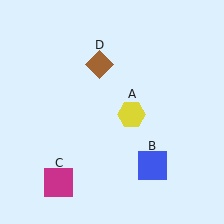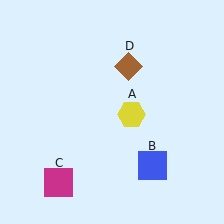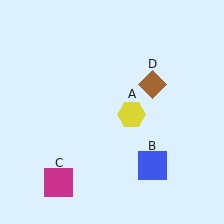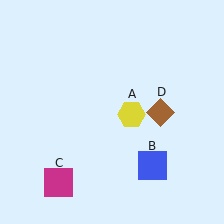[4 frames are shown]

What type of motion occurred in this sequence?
The brown diamond (object D) rotated clockwise around the center of the scene.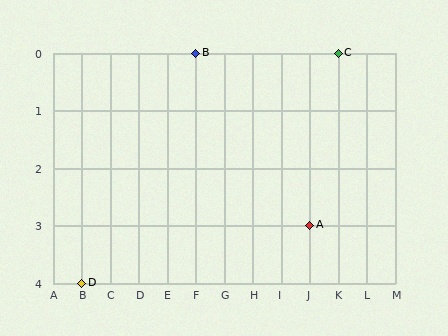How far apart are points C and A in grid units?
Points C and A are 1 column and 3 rows apart (about 3.2 grid units diagonally).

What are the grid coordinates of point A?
Point A is at grid coordinates (J, 3).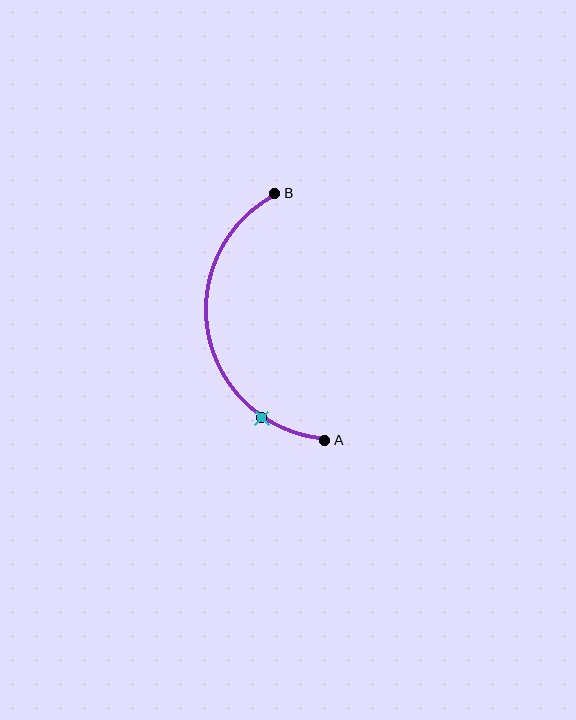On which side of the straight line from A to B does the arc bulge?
The arc bulges to the left of the straight line connecting A and B.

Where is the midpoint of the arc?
The arc midpoint is the point on the curve farthest from the straight line joining A and B. It sits to the left of that line.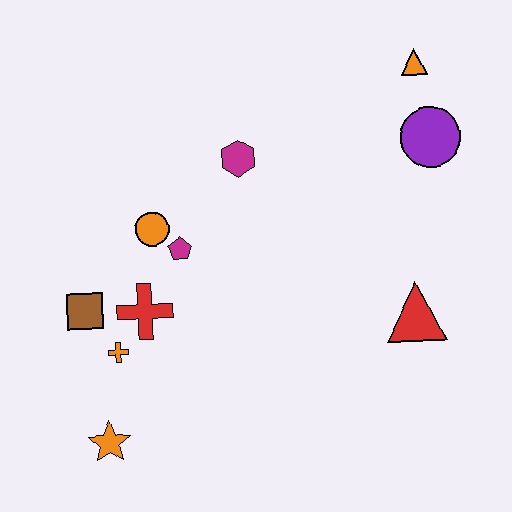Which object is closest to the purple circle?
The orange triangle is closest to the purple circle.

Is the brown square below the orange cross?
No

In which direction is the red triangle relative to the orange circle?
The red triangle is to the right of the orange circle.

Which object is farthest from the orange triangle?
The orange star is farthest from the orange triangle.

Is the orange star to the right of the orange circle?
No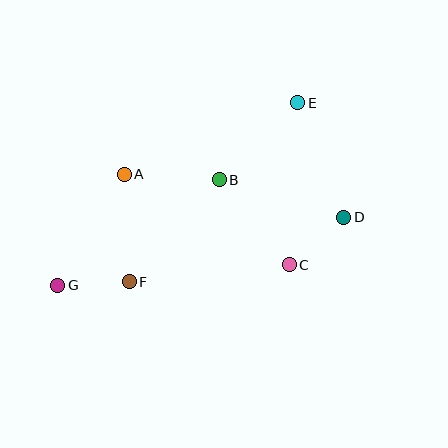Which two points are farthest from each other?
Points E and G are farthest from each other.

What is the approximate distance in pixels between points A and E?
The distance between A and E is approximately 188 pixels.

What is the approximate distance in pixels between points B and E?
The distance between B and E is approximately 110 pixels.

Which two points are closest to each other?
Points F and G are closest to each other.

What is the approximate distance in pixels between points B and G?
The distance between B and G is approximately 193 pixels.